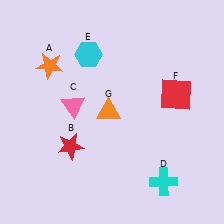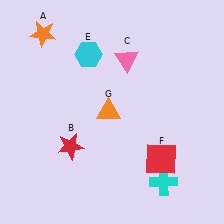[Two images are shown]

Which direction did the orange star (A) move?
The orange star (A) moved up.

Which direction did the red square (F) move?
The red square (F) moved down.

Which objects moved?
The objects that moved are: the orange star (A), the pink triangle (C), the red square (F).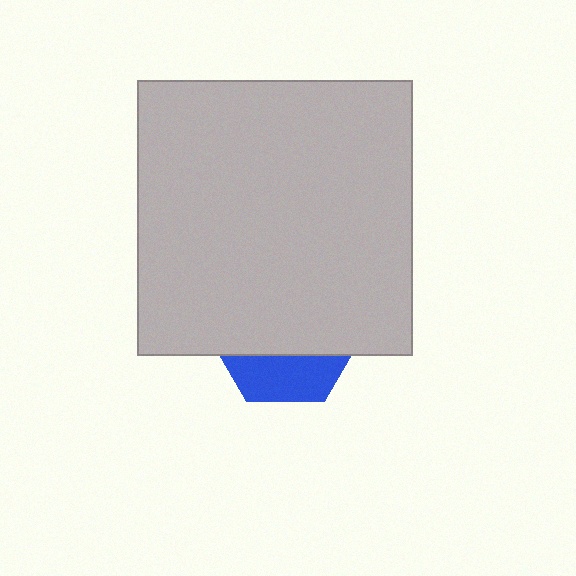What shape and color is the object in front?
The object in front is a light gray square.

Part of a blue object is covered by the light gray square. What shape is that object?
It is a hexagon.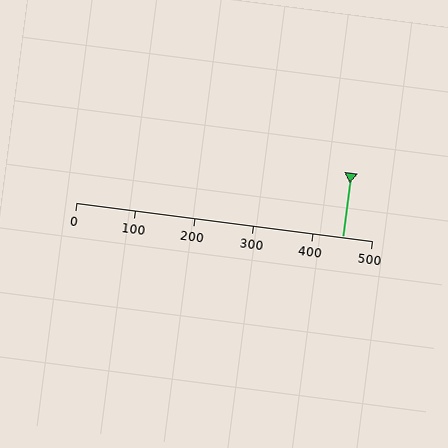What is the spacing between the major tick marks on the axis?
The major ticks are spaced 100 apart.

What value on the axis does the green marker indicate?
The marker indicates approximately 450.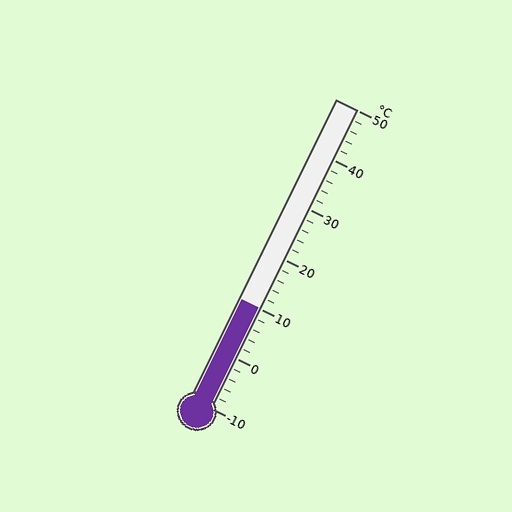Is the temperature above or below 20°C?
The temperature is below 20°C.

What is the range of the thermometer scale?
The thermometer scale ranges from -10°C to 50°C.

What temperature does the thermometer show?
The thermometer shows approximately 10°C.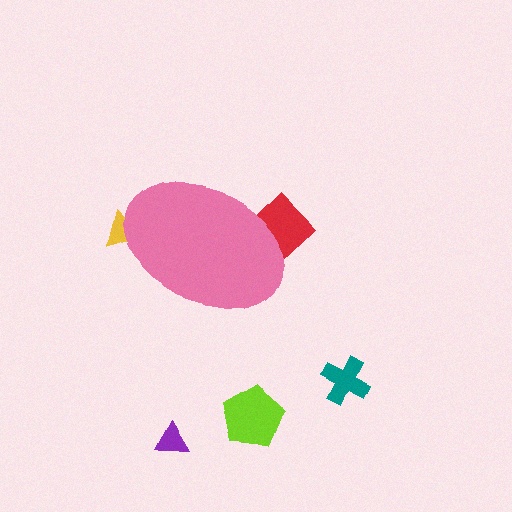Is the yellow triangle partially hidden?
Yes, the yellow triangle is partially hidden behind the pink ellipse.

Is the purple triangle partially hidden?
No, the purple triangle is fully visible.